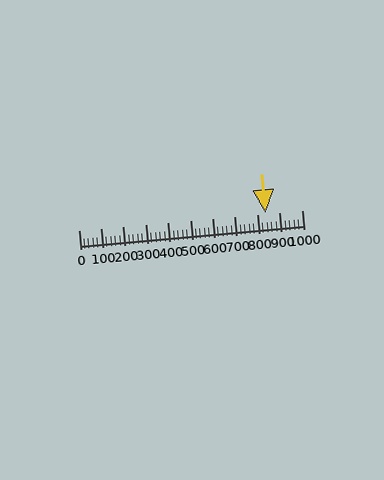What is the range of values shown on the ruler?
The ruler shows values from 0 to 1000.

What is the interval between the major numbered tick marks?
The major tick marks are spaced 100 units apart.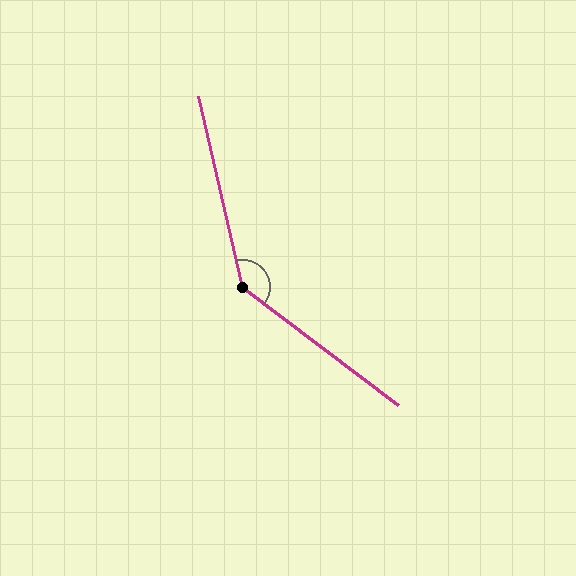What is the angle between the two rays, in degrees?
Approximately 140 degrees.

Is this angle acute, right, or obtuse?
It is obtuse.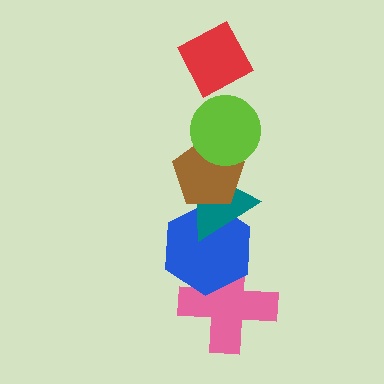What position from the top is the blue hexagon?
The blue hexagon is 5th from the top.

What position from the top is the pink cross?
The pink cross is 6th from the top.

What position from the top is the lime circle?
The lime circle is 2nd from the top.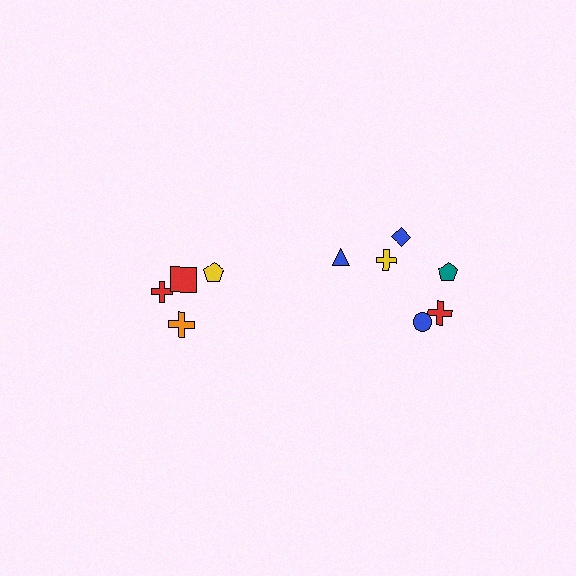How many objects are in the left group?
There are 4 objects.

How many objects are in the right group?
There are 6 objects.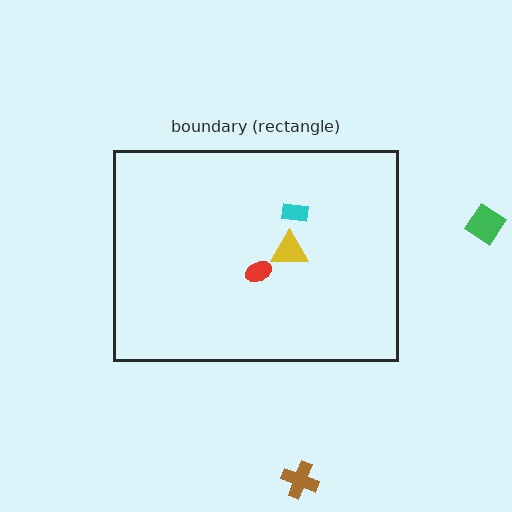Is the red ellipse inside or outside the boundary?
Inside.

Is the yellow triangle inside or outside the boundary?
Inside.